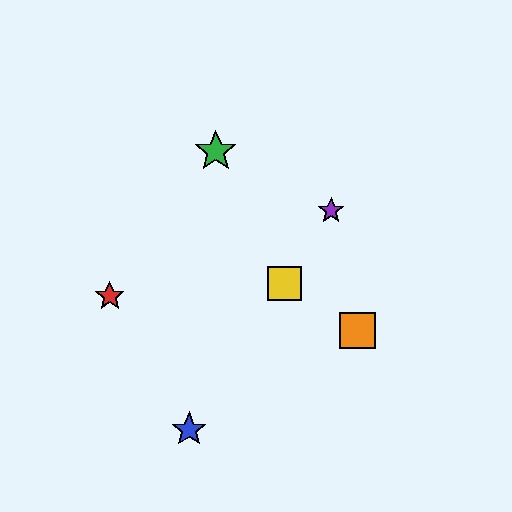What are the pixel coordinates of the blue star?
The blue star is at (189, 430).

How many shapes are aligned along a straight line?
3 shapes (the blue star, the yellow square, the purple star) are aligned along a straight line.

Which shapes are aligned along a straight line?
The blue star, the yellow square, the purple star are aligned along a straight line.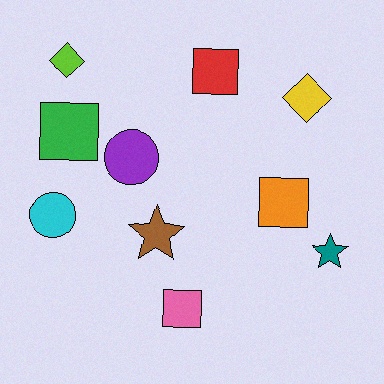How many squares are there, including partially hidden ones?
There are 4 squares.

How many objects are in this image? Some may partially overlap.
There are 10 objects.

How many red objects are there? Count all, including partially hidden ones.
There is 1 red object.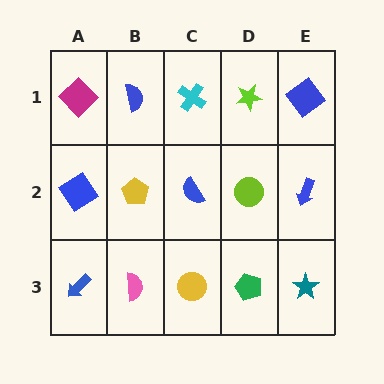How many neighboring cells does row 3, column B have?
3.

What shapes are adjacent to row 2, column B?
A blue semicircle (row 1, column B), a pink semicircle (row 3, column B), a blue diamond (row 2, column A), a blue semicircle (row 2, column C).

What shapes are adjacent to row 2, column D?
A lime star (row 1, column D), a green pentagon (row 3, column D), a blue semicircle (row 2, column C), a blue arrow (row 2, column E).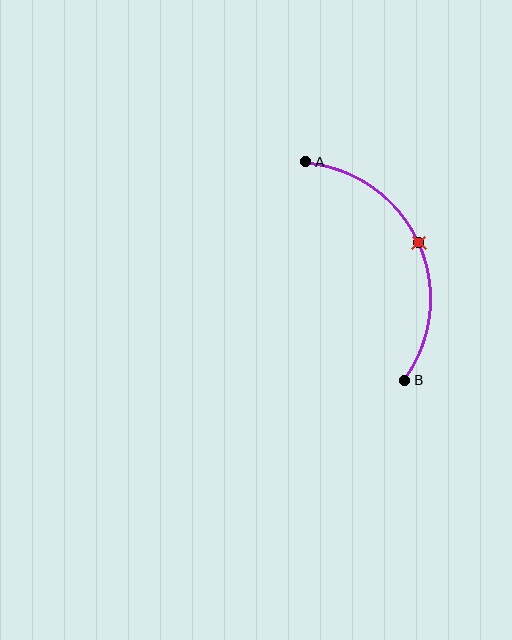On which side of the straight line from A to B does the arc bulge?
The arc bulges to the right of the straight line connecting A and B.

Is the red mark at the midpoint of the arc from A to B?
Yes. The red mark lies on the arc at equal arc-length from both A and B — it is the arc midpoint.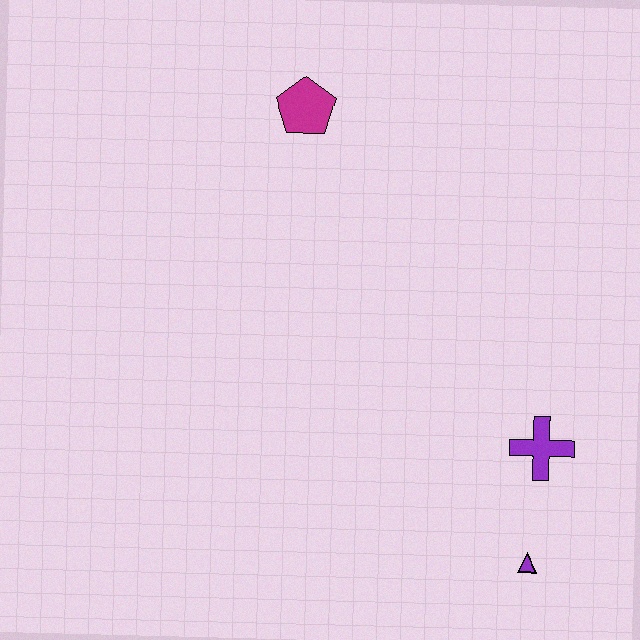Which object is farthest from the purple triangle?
The magenta pentagon is farthest from the purple triangle.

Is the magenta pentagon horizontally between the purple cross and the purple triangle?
No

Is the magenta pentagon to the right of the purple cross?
No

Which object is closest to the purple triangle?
The purple cross is closest to the purple triangle.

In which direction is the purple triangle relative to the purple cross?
The purple triangle is below the purple cross.